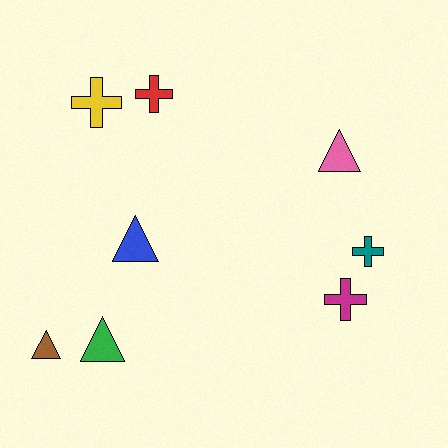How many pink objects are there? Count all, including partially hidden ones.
There is 1 pink object.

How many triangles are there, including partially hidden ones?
There are 4 triangles.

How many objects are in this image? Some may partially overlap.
There are 8 objects.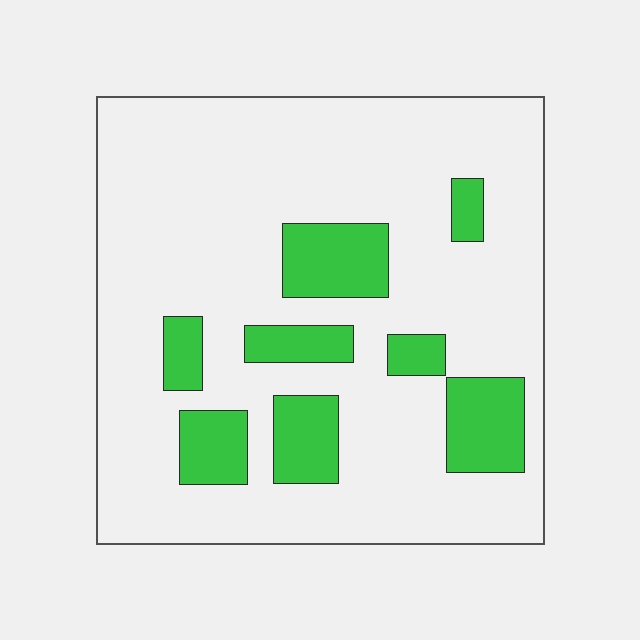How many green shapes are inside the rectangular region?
8.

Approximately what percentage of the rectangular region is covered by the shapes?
Approximately 20%.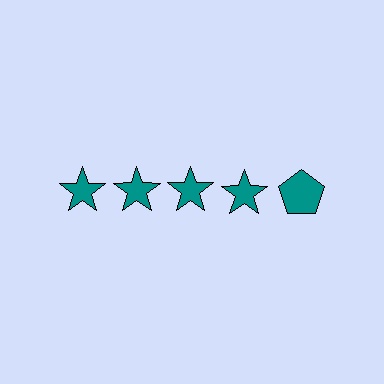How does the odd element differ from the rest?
It has a different shape: pentagon instead of star.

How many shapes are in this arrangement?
There are 5 shapes arranged in a grid pattern.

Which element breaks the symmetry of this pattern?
The teal pentagon in the top row, rightmost column breaks the symmetry. All other shapes are teal stars.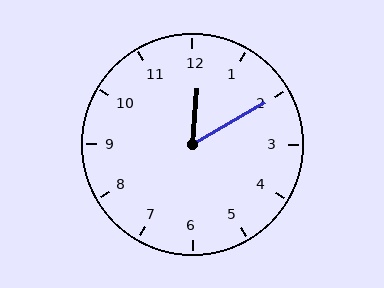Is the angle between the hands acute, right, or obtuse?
It is acute.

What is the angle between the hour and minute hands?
Approximately 55 degrees.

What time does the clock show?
12:10.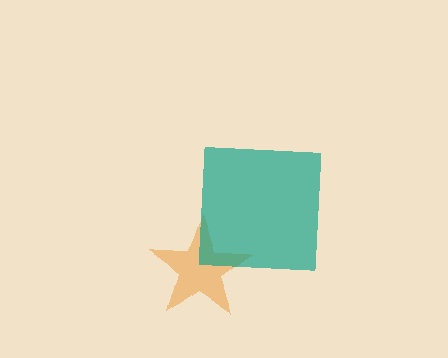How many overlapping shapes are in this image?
There are 2 overlapping shapes in the image.